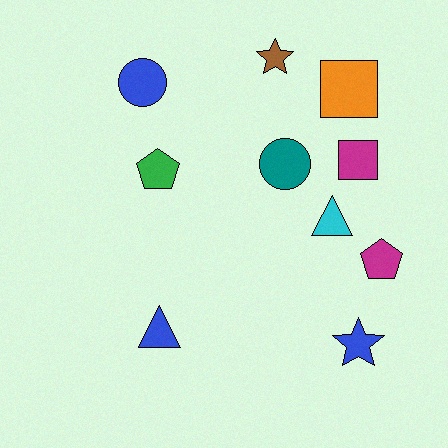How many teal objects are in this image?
There is 1 teal object.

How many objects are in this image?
There are 10 objects.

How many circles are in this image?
There are 2 circles.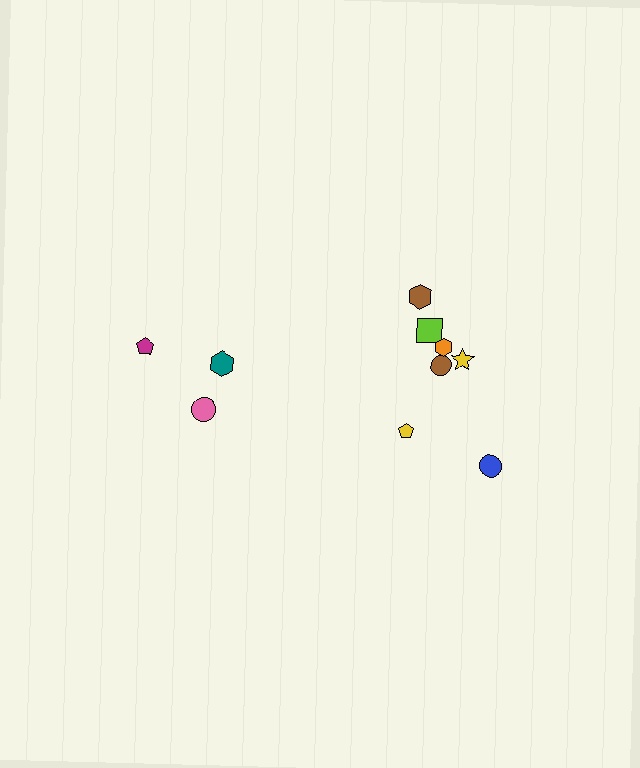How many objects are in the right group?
There are 7 objects.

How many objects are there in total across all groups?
There are 10 objects.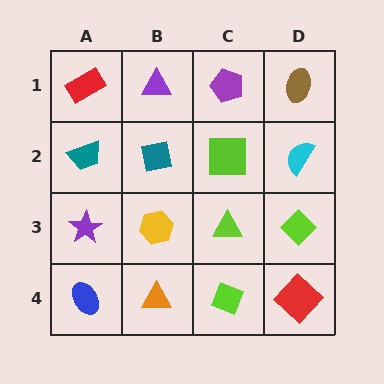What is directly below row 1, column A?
A teal trapezoid.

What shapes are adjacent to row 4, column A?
A purple star (row 3, column A), an orange triangle (row 4, column B).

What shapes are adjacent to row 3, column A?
A teal trapezoid (row 2, column A), a blue ellipse (row 4, column A), a yellow hexagon (row 3, column B).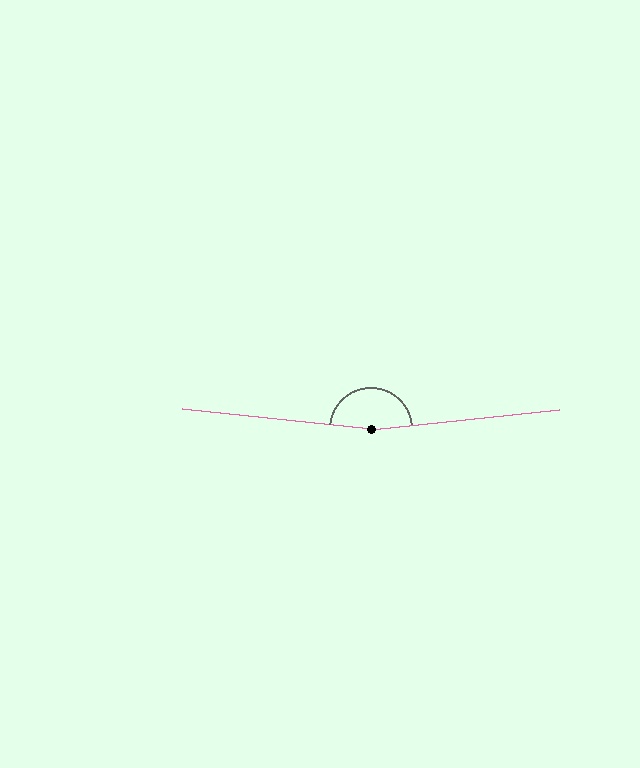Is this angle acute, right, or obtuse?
It is obtuse.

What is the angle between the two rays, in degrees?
Approximately 168 degrees.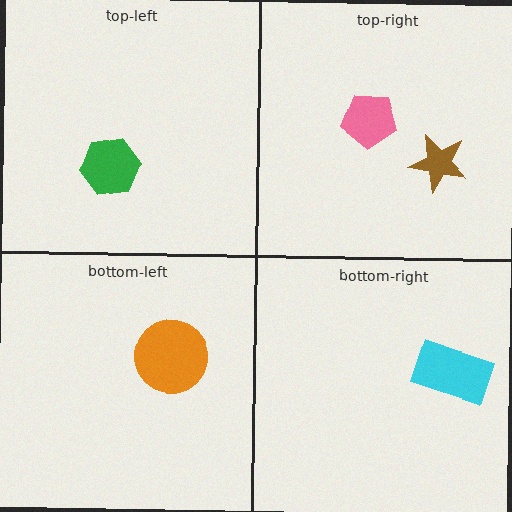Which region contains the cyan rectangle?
The bottom-right region.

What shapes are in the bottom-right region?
The cyan rectangle.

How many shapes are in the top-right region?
2.